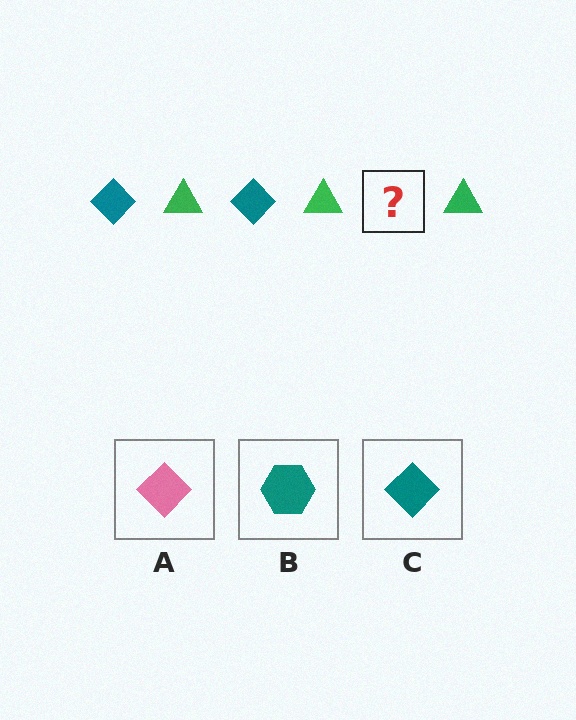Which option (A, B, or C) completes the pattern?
C.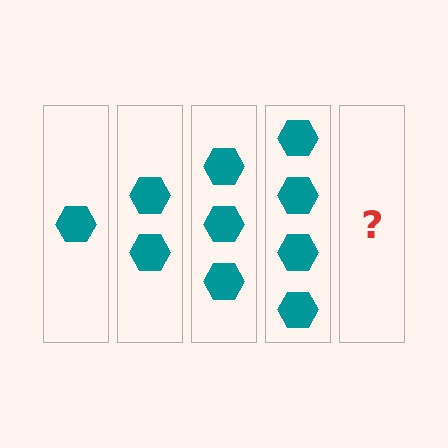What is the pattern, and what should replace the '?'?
The pattern is that each step adds one more hexagon. The '?' should be 5 hexagons.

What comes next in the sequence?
The next element should be 5 hexagons.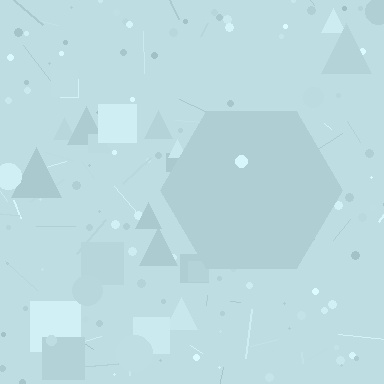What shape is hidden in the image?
A hexagon is hidden in the image.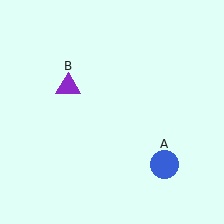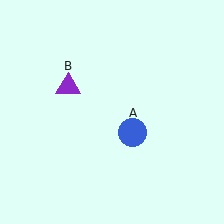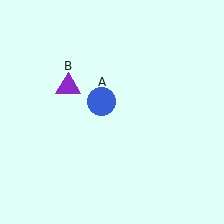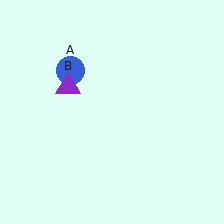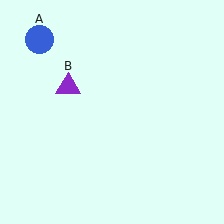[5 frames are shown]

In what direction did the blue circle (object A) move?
The blue circle (object A) moved up and to the left.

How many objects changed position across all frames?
1 object changed position: blue circle (object A).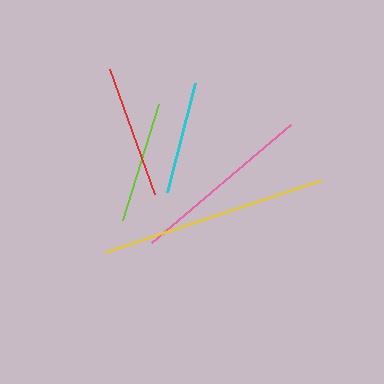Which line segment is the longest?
The yellow line is the longest at approximately 227 pixels.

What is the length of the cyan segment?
The cyan segment is approximately 112 pixels long.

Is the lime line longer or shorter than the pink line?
The pink line is longer than the lime line.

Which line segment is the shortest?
The cyan line is the shortest at approximately 112 pixels.